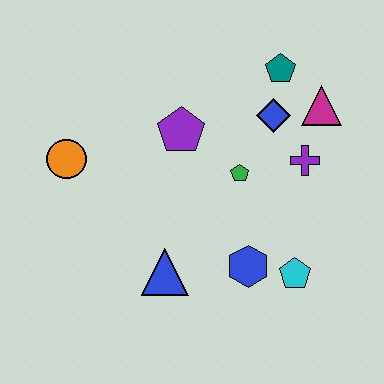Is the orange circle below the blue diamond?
Yes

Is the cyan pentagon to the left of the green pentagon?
No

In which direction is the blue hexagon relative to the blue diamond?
The blue hexagon is below the blue diamond.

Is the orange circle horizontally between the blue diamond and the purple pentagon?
No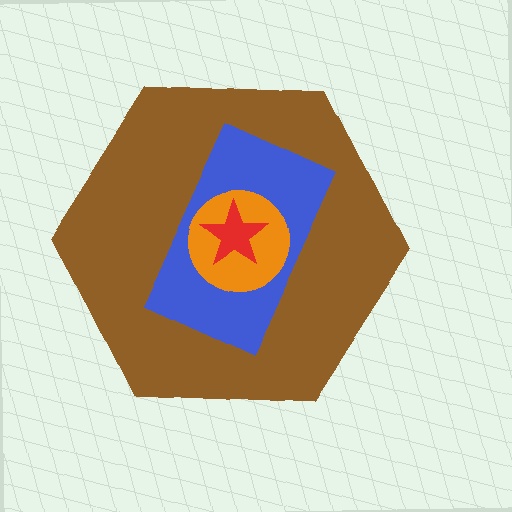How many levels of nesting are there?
4.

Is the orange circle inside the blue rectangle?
Yes.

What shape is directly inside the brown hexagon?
The blue rectangle.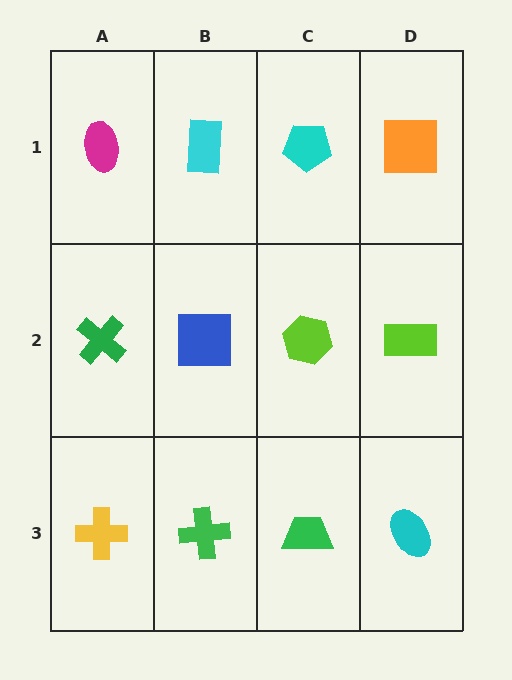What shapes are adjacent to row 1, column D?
A lime rectangle (row 2, column D), a cyan pentagon (row 1, column C).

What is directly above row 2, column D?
An orange square.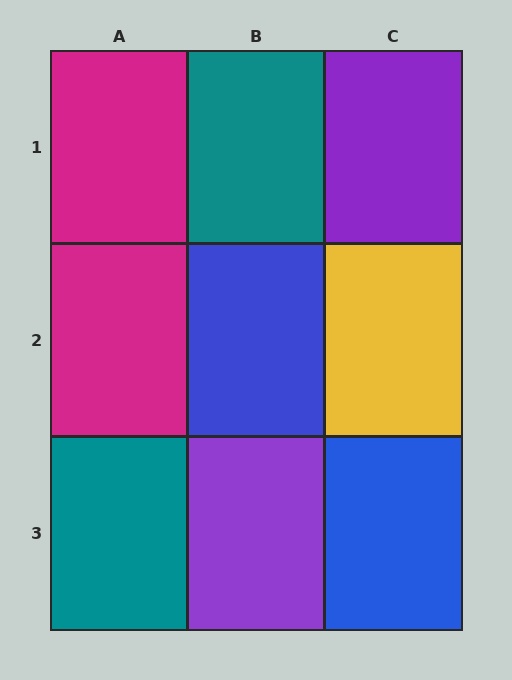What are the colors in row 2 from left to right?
Magenta, blue, yellow.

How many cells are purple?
2 cells are purple.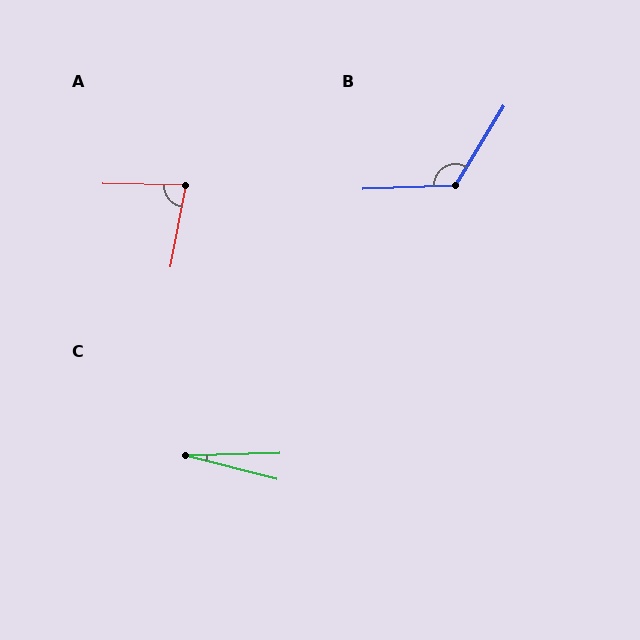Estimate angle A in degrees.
Approximately 80 degrees.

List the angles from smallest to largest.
C (16°), A (80°), B (124°).